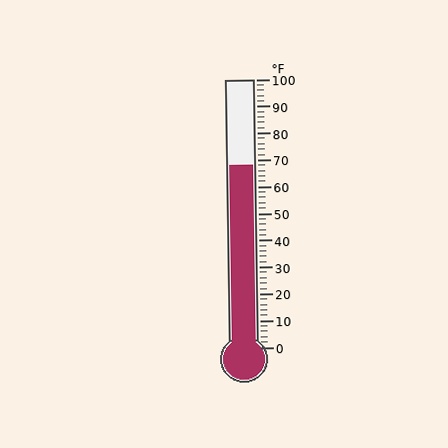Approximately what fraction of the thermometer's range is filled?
The thermometer is filled to approximately 70% of its range.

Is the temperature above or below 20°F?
The temperature is above 20°F.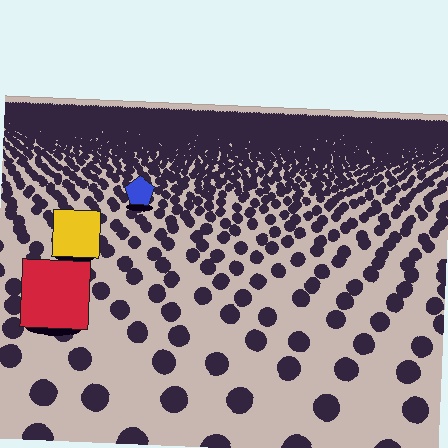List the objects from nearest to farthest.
From nearest to farthest: the red square, the yellow square, the blue pentagon.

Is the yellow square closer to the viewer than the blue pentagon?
Yes. The yellow square is closer — you can tell from the texture gradient: the ground texture is coarser near it.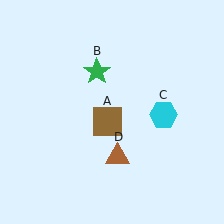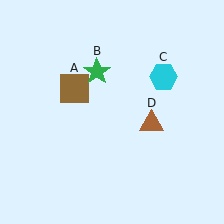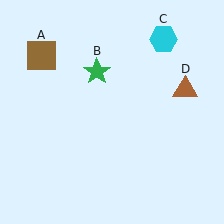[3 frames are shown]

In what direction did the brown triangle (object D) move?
The brown triangle (object D) moved up and to the right.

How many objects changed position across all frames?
3 objects changed position: brown square (object A), cyan hexagon (object C), brown triangle (object D).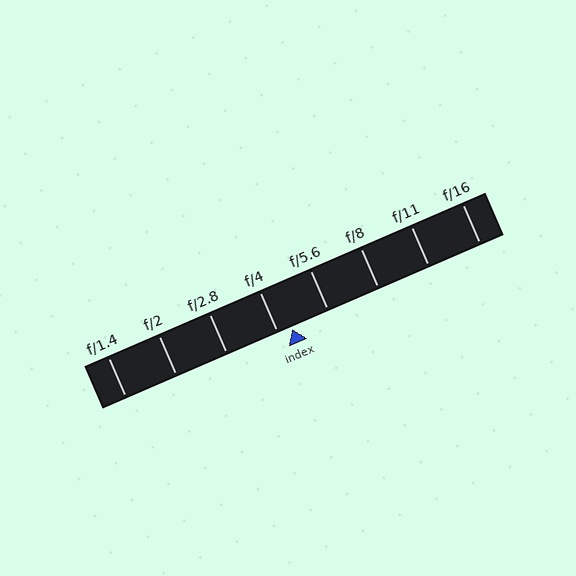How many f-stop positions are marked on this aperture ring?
There are 8 f-stop positions marked.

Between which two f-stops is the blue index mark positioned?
The index mark is between f/4 and f/5.6.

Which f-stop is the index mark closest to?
The index mark is closest to f/4.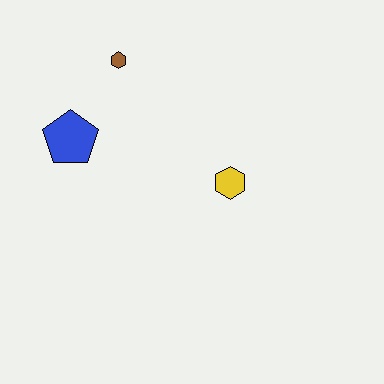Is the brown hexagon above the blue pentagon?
Yes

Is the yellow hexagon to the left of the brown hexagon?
No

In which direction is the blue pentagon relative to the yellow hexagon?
The blue pentagon is to the left of the yellow hexagon.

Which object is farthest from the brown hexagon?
The yellow hexagon is farthest from the brown hexagon.